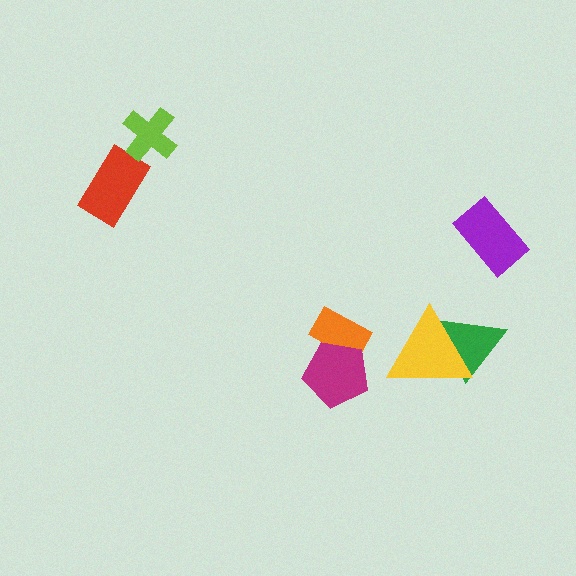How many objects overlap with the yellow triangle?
1 object overlaps with the yellow triangle.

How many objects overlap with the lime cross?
0 objects overlap with the lime cross.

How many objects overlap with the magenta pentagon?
1 object overlaps with the magenta pentagon.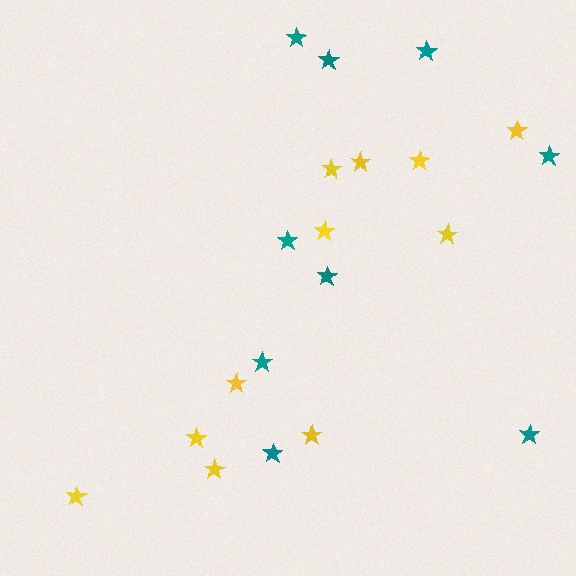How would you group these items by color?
There are 2 groups: one group of teal stars (9) and one group of yellow stars (11).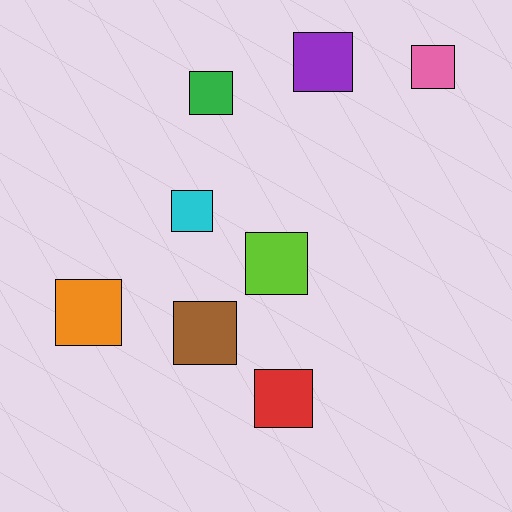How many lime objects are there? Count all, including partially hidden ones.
There is 1 lime object.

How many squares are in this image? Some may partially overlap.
There are 8 squares.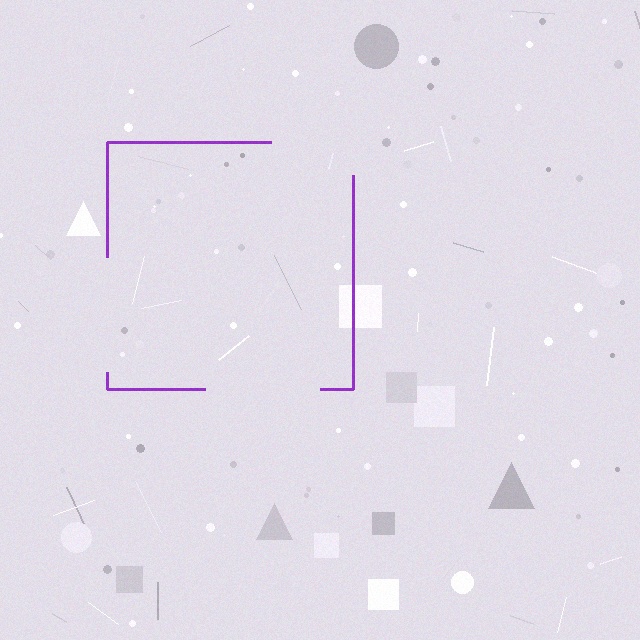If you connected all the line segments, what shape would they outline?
They would outline a square.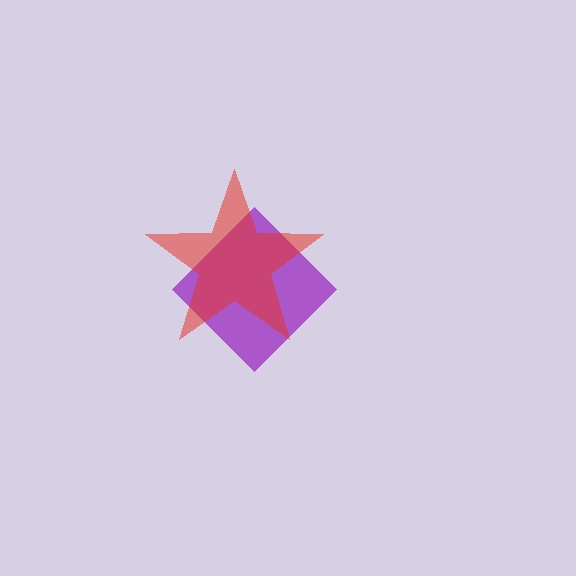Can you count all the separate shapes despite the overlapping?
Yes, there are 2 separate shapes.